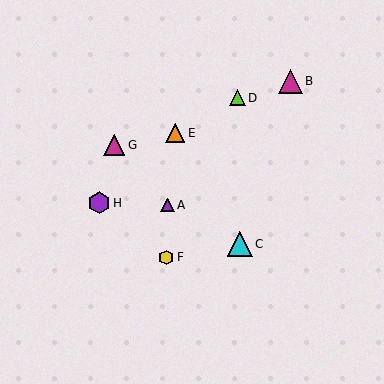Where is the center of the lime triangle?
The center of the lime triangle is at (238, 98).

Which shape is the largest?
The cyan triangle (labeled C) is the largest.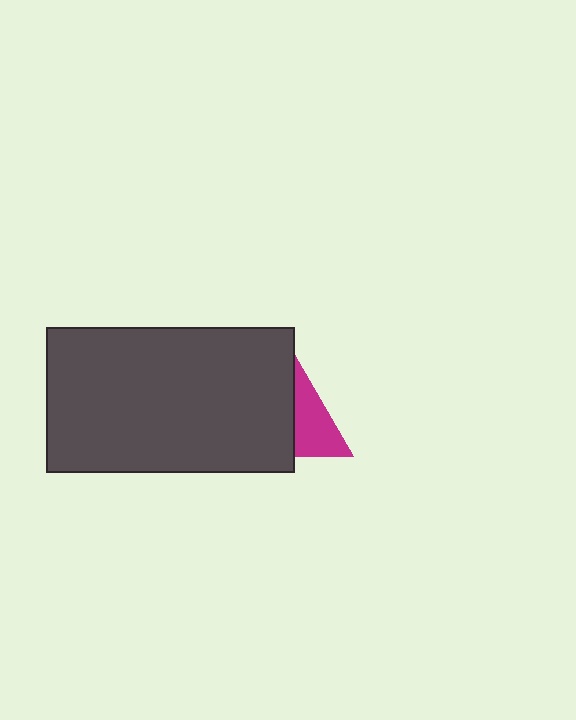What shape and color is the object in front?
The object in front is a dark gray rectangle.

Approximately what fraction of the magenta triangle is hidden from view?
Roughly 61% of the magenta triangle is hidden behind the dark gray rectangle.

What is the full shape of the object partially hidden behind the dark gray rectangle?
The partially hidden object is a magenta triangle.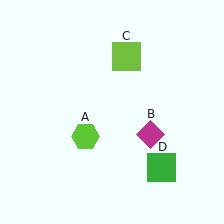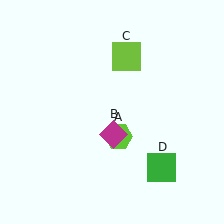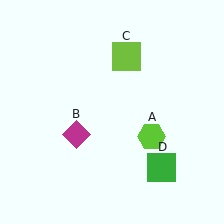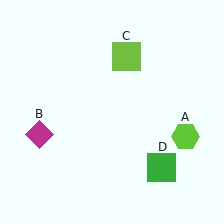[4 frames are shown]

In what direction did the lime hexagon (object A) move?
The lime hexagon (object A) moved right.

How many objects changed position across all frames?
2 objects changed position: lime hexagon (object A), magenta diamond (object B).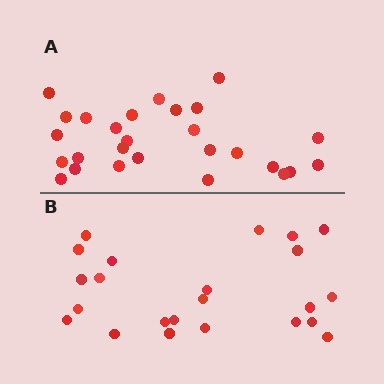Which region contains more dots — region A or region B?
Region A (the top region) has more dots.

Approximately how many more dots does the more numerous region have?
Region A has about 4 more dots than region B.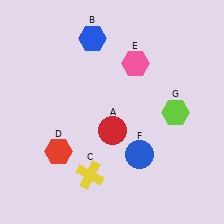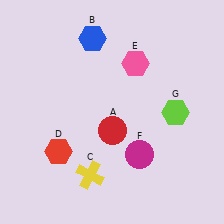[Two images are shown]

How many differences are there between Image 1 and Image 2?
There is 1 difference between the two images.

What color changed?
The circle (F) changed from blue in Image 1 to magenta in Image 2.